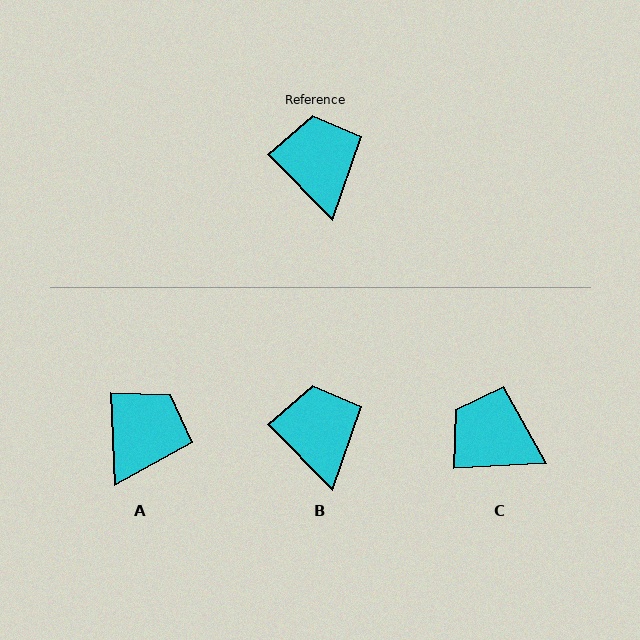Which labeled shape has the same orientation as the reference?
B.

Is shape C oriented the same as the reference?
No, it is off by about 48 degrees.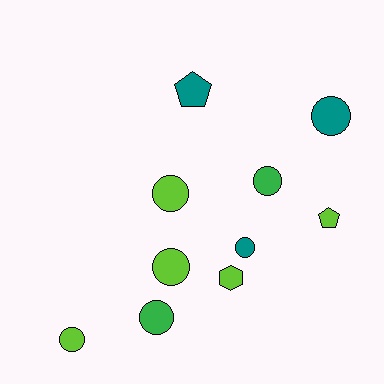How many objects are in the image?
There are 10 objects.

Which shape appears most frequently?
Circle, with 7 objects.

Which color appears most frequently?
Lime, with 5 objects.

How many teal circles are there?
There are 2 teal circles.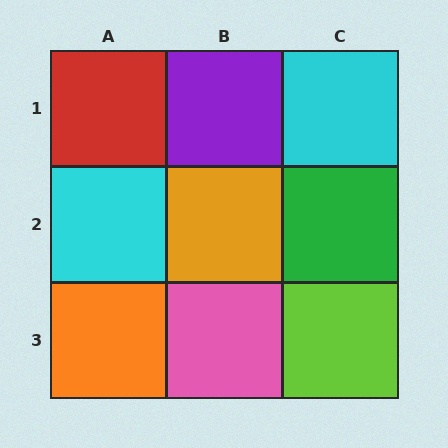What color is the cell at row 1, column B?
Purple.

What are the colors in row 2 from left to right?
Cyan, orange, green.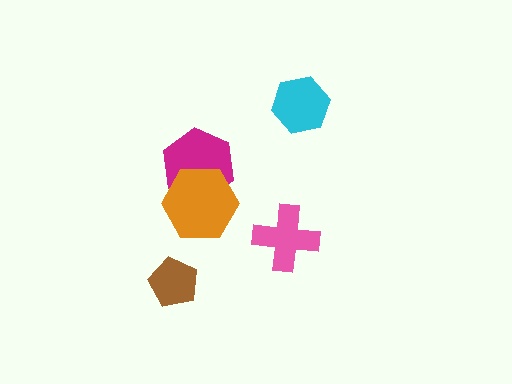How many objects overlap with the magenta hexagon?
1 object overlaps with the magenta hexagon.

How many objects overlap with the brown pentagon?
0 objects overlap with the brown pentagon.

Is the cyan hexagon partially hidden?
No, no other shape covers it.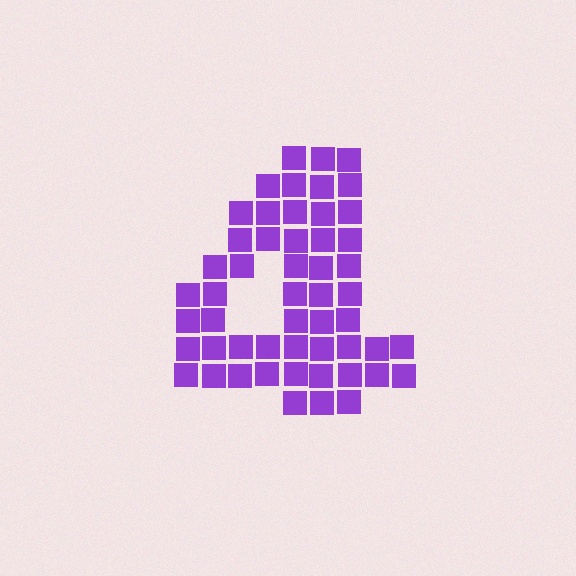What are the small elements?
The small elements are squares.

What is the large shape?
The large shape is the digit 4.